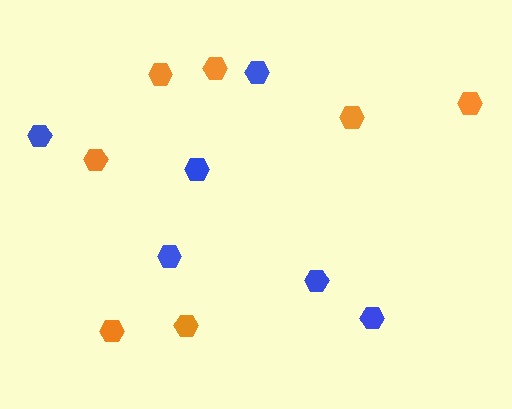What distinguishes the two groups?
There are 2 groups: one group of orange hexagons (7) and one group of blue hexagons (6).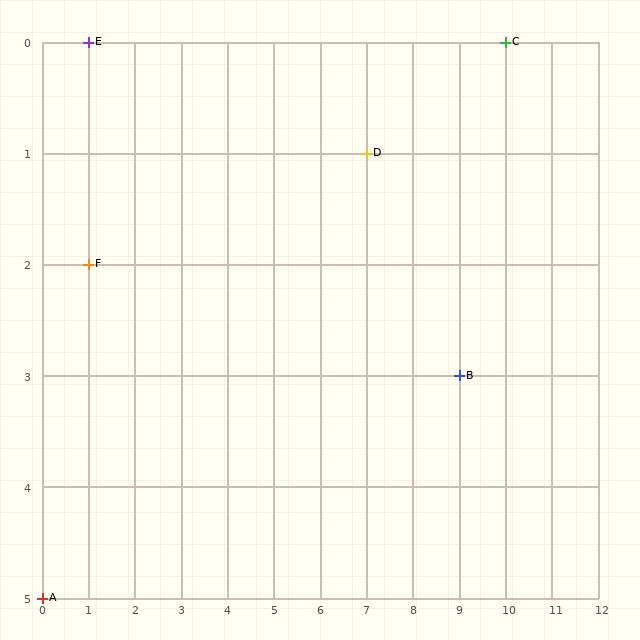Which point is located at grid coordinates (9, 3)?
Point B is at (9, 3).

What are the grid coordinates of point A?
Point A is at grid coordinates (0, 5).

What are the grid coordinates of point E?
Point E is at grid coordinates (1, 0).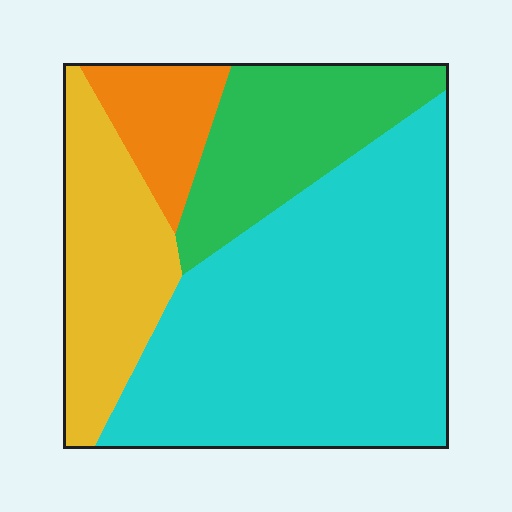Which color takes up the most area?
Cyan, at roughly 55%.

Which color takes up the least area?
Orange, at roughly 10%.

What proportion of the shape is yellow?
Yellow covers about 20% of the shape.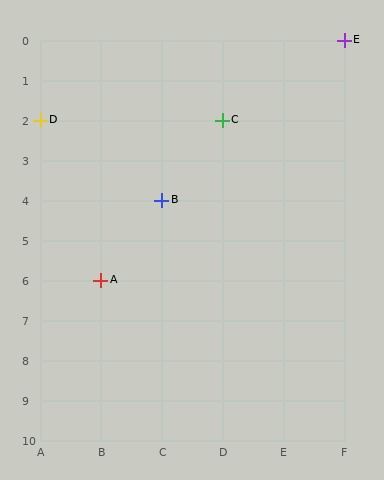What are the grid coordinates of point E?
Point E is at grid coordinates (F, 0).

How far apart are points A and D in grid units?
Points A and D are 1 column and 4 rows apart (about 4.1 grid units diagonally).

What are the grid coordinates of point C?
Point C is at grid coordinates (D, 2).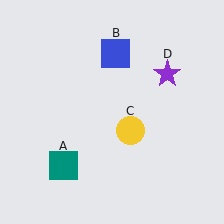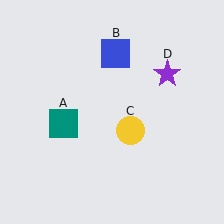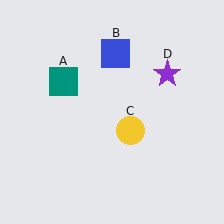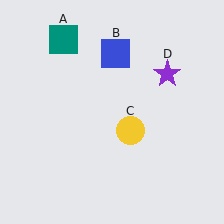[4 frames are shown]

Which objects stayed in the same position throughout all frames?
Blue square (object B) and yellow circle (object C) and purple star (object D) remained stationary.